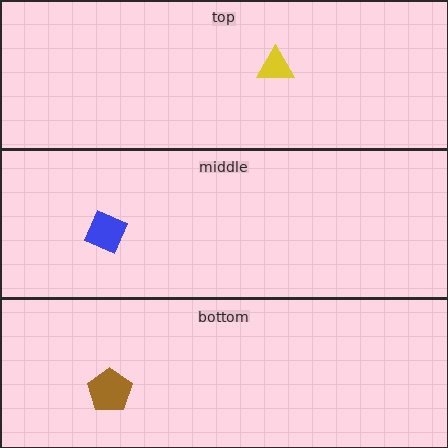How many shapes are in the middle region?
1.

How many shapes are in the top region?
1.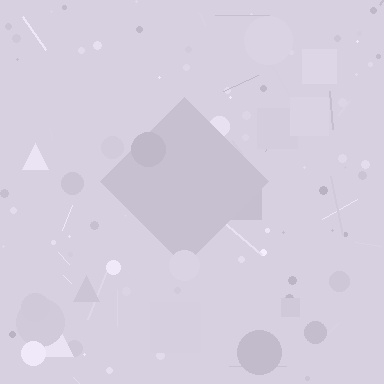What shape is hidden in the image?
A diamond is hidden in the image.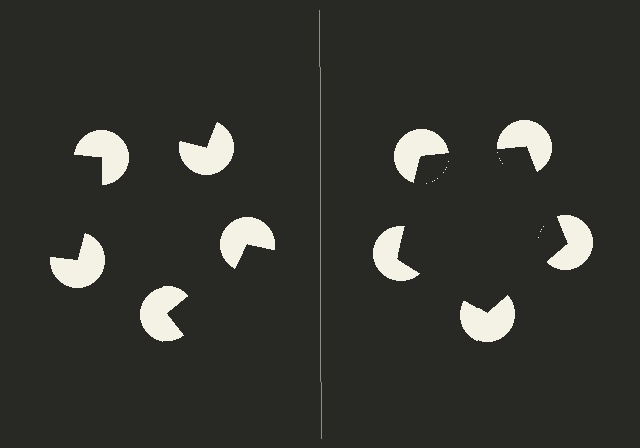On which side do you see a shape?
An illusory pentagon appears on the right side. On the left side the wedge cuts are rotated, so no coherent shape forms.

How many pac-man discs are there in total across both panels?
10 — 5 on each side.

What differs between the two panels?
The pac-man discs are positioned identically on both sides; only the wedge orientations differ. On the right they align to a pentagon; on the left they are misaligned.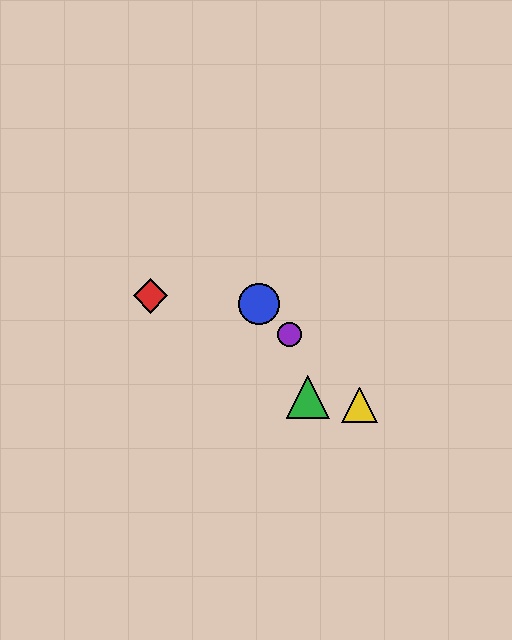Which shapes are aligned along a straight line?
The blue circle, the yellow triangle, the purple circle are aligned along a straight line.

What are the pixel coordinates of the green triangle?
The green triangle is at (308, 397).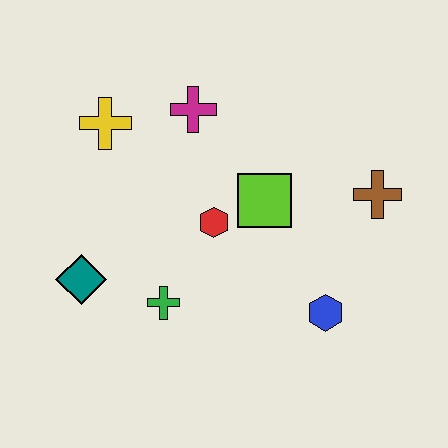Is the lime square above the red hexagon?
Yes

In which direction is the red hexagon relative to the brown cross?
The red hexagon is to the left of the brown cross.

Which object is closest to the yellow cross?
The magenta cross is closest to the yellow cross.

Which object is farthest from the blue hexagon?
The yellow cross is farthest from the blue hexagon.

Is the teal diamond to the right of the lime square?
No